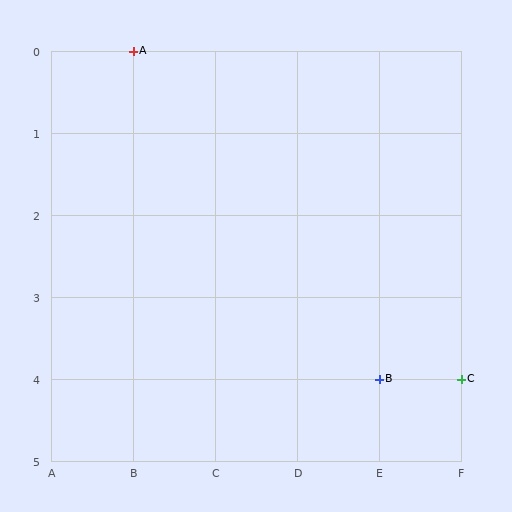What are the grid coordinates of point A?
Point A is at grid coordinates (B, 0).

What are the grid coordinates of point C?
Point C is at grid coordinates (F, 4).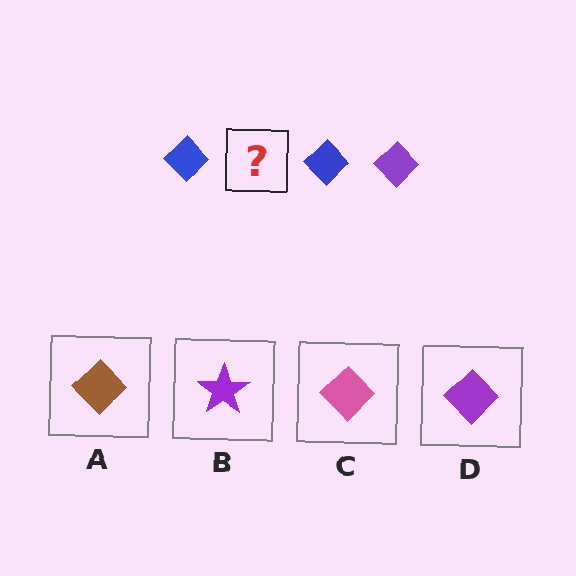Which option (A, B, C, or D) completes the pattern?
D.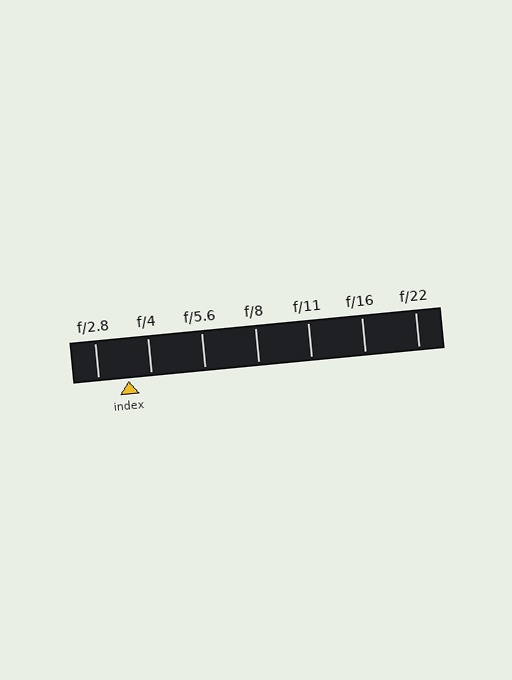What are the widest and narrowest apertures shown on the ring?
The widest aperture shown is f/2.8 and the narrowest is f/22.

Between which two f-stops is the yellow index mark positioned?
The index mark is between f/2.8 and f/4.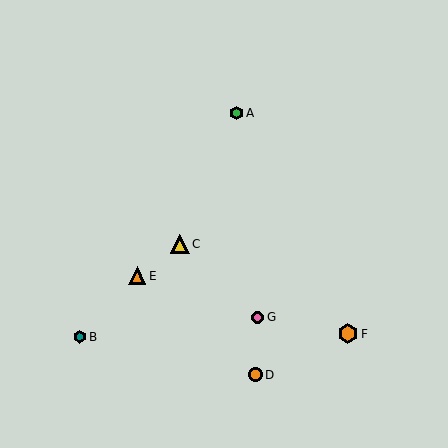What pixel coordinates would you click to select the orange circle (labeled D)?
Click at (255, 375) to select the orange circle D.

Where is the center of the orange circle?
The center of the orange circle is at (255, 375).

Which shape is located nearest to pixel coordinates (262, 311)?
The pink circle (labeled G) at (258, 317) is nearest to that location.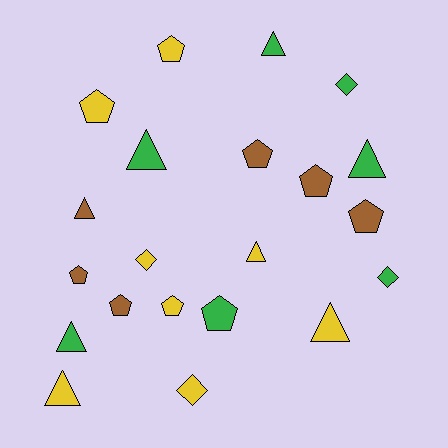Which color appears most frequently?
Yellow, with 8 objects.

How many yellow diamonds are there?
There are 2 yellow diamonds.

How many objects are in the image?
There are 21 objects.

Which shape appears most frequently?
Pentagon, with 9 objects.